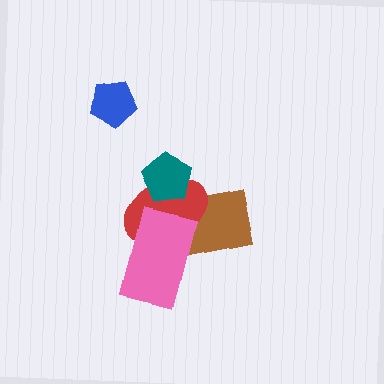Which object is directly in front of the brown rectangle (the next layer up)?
The red ellipse is directly in front of the brown rectangle.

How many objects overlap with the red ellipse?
3 objects overlap with the red ellipse.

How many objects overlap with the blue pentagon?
0 objects overlap with the blue pentagon.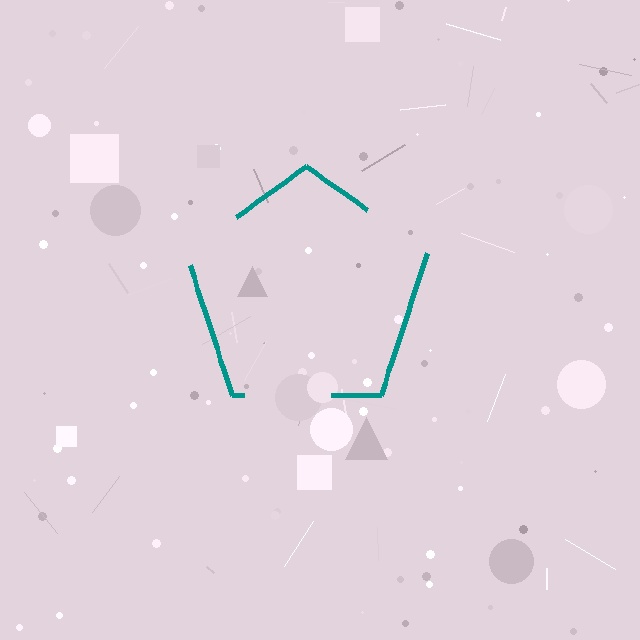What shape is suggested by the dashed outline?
The dashed outline suggests a pentagon.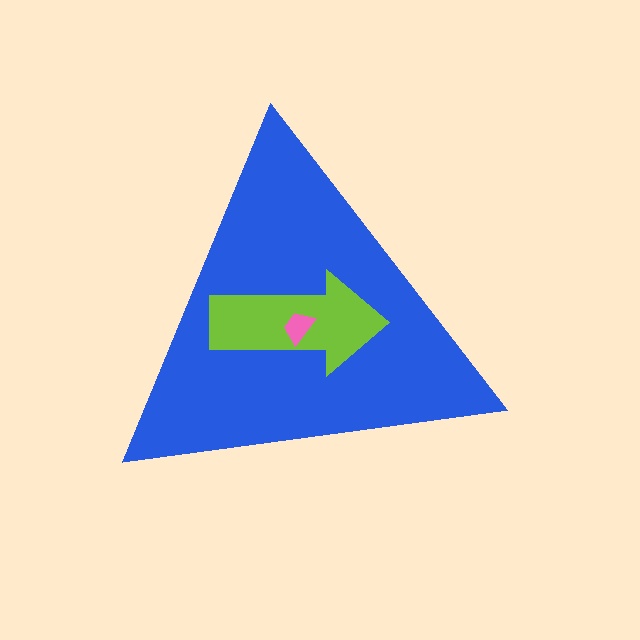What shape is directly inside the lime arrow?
The pink trapezoid.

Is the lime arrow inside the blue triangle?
Yes.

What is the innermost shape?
The pink trapezoid.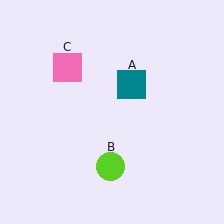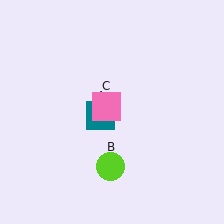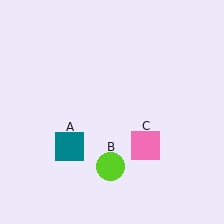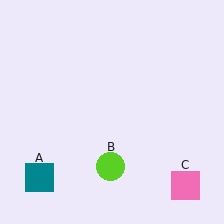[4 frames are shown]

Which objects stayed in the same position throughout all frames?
Lime circle (object B) remained stationary.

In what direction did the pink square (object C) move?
The pink square (object C) moved down and to the right.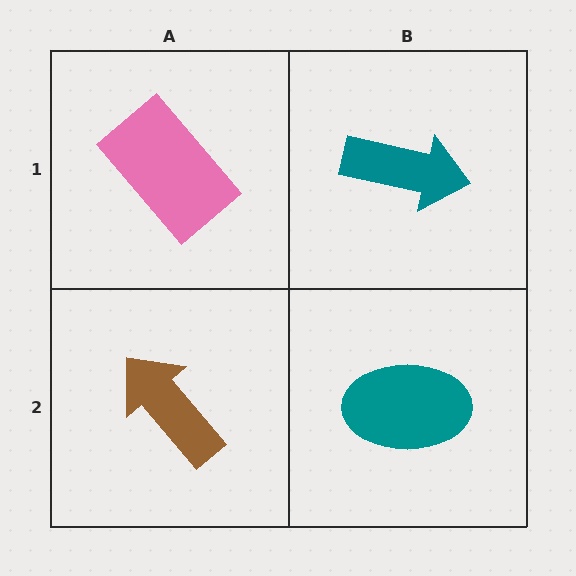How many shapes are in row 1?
2 shapes.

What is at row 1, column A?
A pink rectangle.